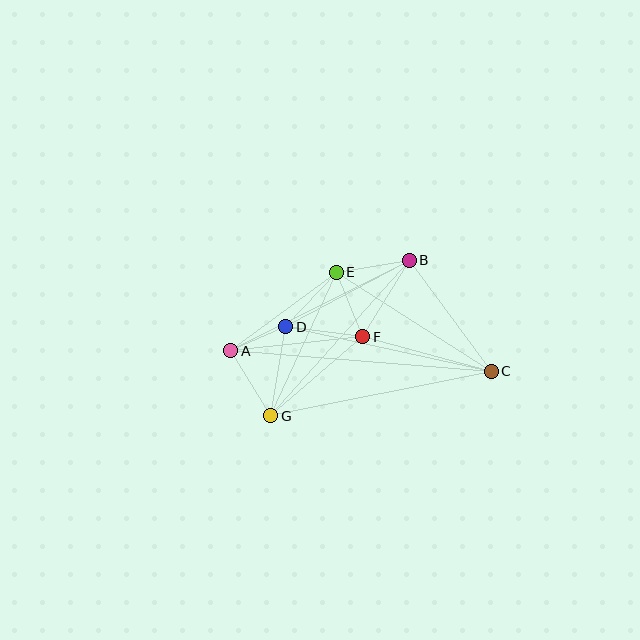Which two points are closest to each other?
Points A and D are closest to each other.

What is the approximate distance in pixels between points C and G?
The distance between C and G is approximately 225 pixels.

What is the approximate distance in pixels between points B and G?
The distance between B and G is approximately 208 pixels.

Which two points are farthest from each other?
Points A and C are farthest from each other.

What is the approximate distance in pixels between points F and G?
The distance between F and G is approximately 121 pixels.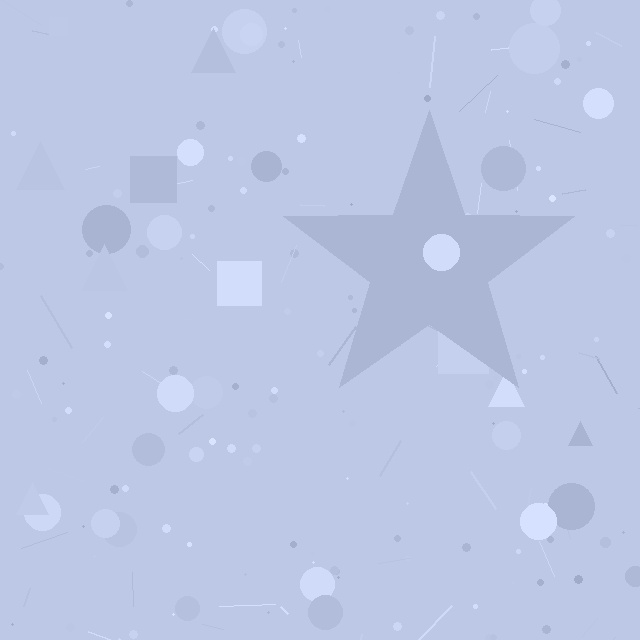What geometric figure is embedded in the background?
A star is embedded in the background.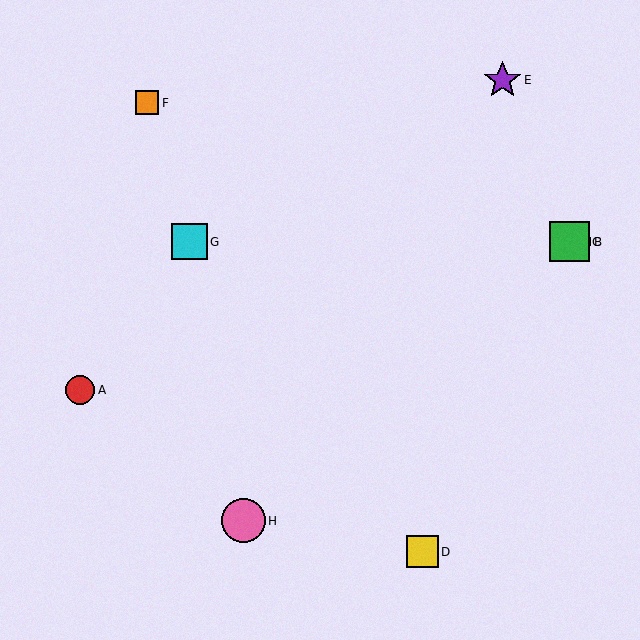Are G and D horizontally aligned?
No, G is at y≈242 and D is at y≈552.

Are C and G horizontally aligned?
Yes, both are at y≈242.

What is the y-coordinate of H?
Object H is at y≈521.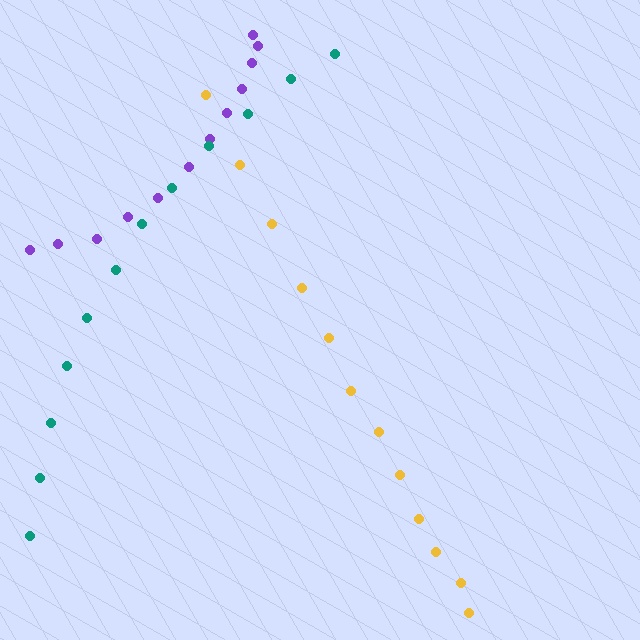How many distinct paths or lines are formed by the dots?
There are 3 distinct paths.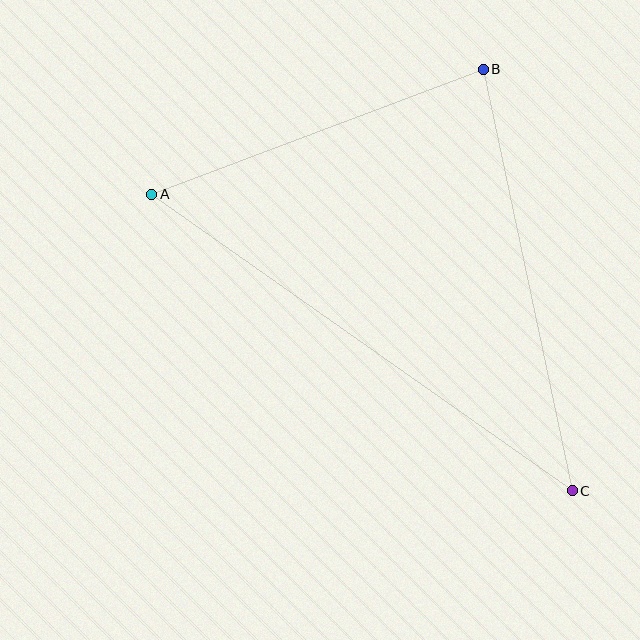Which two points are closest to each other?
Points A and B are closest to each other.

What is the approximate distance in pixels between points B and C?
The distance between B and C is approximately 431 pixels.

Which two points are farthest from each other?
Points A and C are farthest from each other.